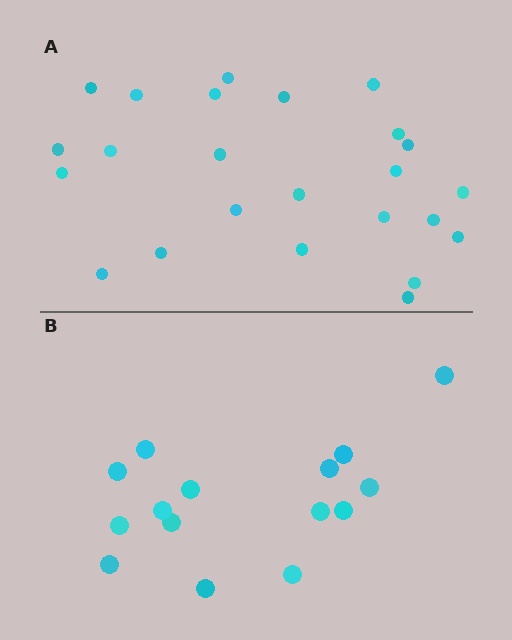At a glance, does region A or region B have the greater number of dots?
Region A (the top region) has more dots.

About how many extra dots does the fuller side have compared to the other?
Region A has roughly 8 or so more dots than region B.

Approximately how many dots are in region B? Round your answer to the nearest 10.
About 20 dots. (The exact count is 15, which rounds to 20.)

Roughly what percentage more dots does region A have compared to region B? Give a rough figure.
About 60% more.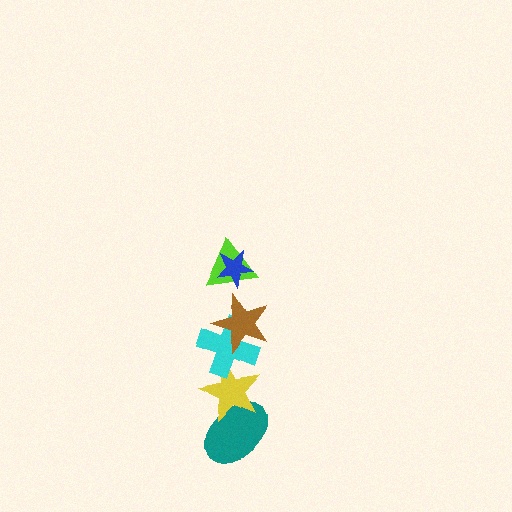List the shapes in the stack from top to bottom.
From top to bottom: the blue star, the lime triangle, the brown star, the cyan cross, the yellow star, the teal ellipse.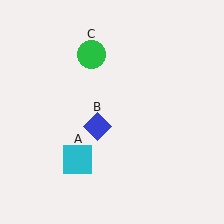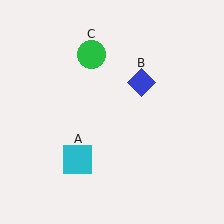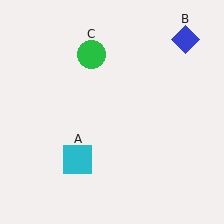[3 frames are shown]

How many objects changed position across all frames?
1 object changed position: blue diamond (object B).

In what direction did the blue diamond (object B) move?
The blue diamond (object B) moved up and to the right.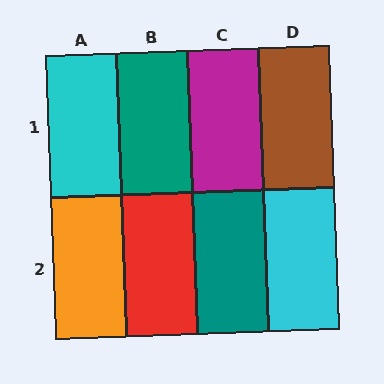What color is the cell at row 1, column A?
Cyan.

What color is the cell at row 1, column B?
Teal.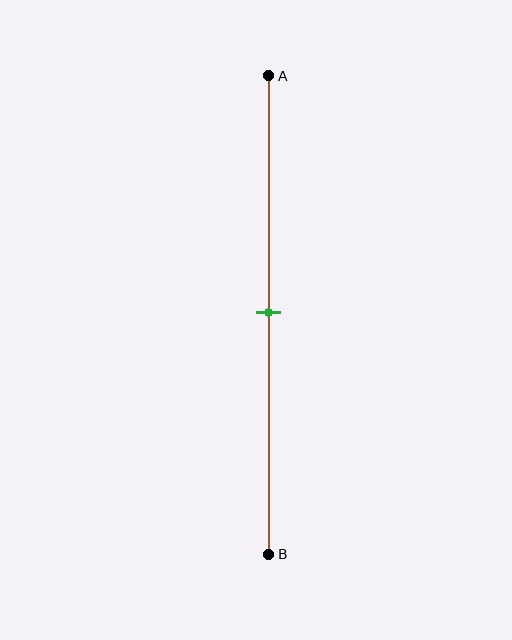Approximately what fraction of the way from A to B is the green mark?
The green mark is approximately 50% of the way from A to B.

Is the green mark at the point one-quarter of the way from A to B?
No, the mark is at about 50% from A, not at the 25% one-quarter point.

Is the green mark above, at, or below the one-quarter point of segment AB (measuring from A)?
The green mark is below the one-quarter point of segment AB.